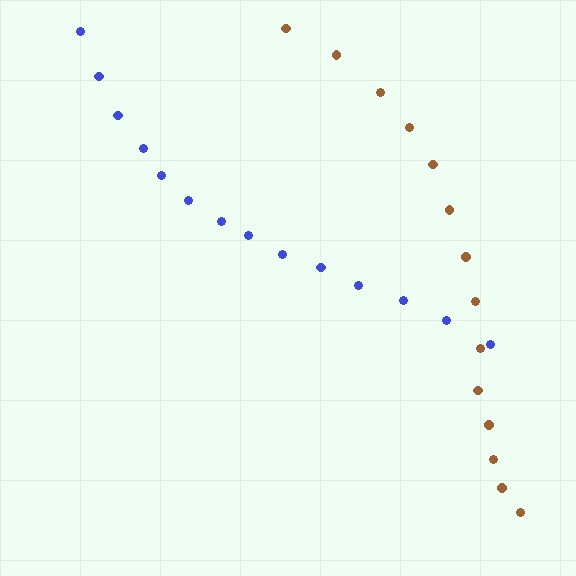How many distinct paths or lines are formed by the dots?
There are 2 distinct paths.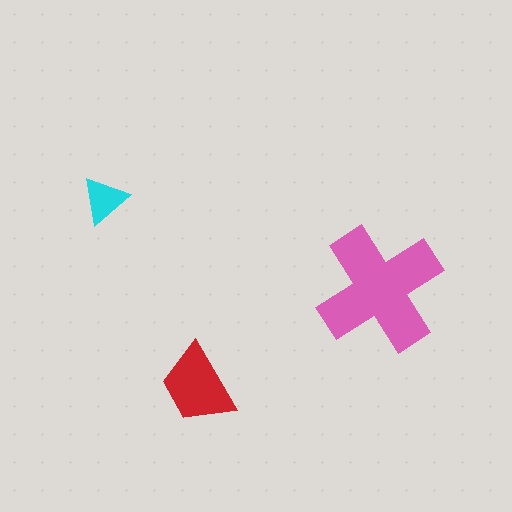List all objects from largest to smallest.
The pink cross, the red trapezoid, the cyan triangle.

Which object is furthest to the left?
The cyan triangle is leftmost.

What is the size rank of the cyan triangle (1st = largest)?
3rd.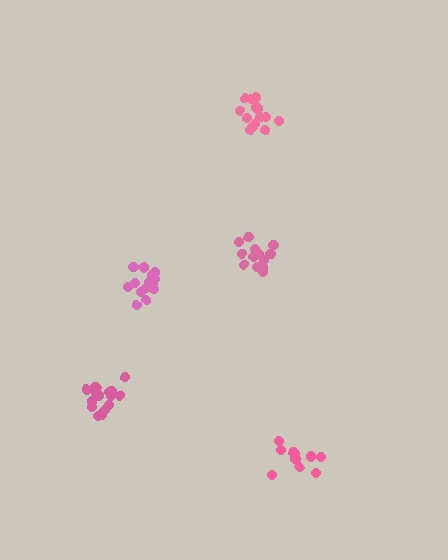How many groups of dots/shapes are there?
There are 5 groups.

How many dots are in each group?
Group 1: 15 dots, Group 2: 11 dots, Group 3: 14 dots, Group 4: 15 dots, Group 5: 13 dots (68 total).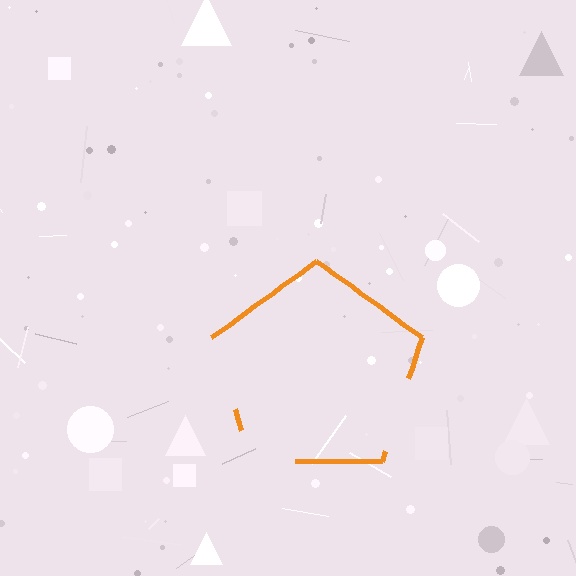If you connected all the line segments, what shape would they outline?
They would outline a pentagon.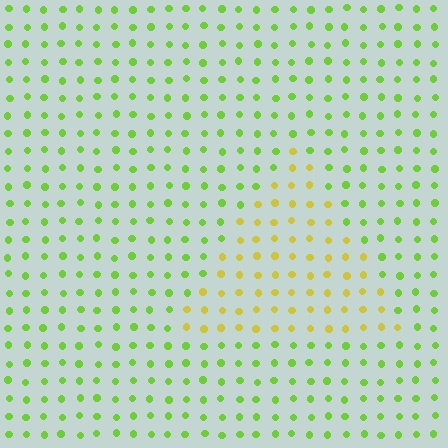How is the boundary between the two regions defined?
The boundary is defined purely by a slight shift in hue (about 42 degrees). Spacing, size, and orientation are identical on both sides.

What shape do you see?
I see a triangle.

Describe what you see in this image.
The image is filled with small lime elements in a uniform arrangement. A triangle-shaped region is visible where the elements are tinted to a slightly different hue, forming a subtle color boundary.